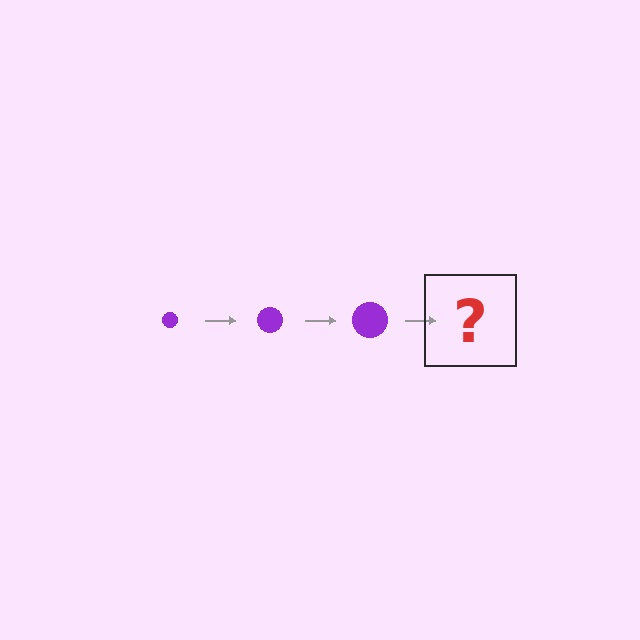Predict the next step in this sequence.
The next step is a purple circle, larger than the previous one.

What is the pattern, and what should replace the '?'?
The pattern is that the circle gets progressively larger each step. The '?' should be a purple circle, larger than the previous one.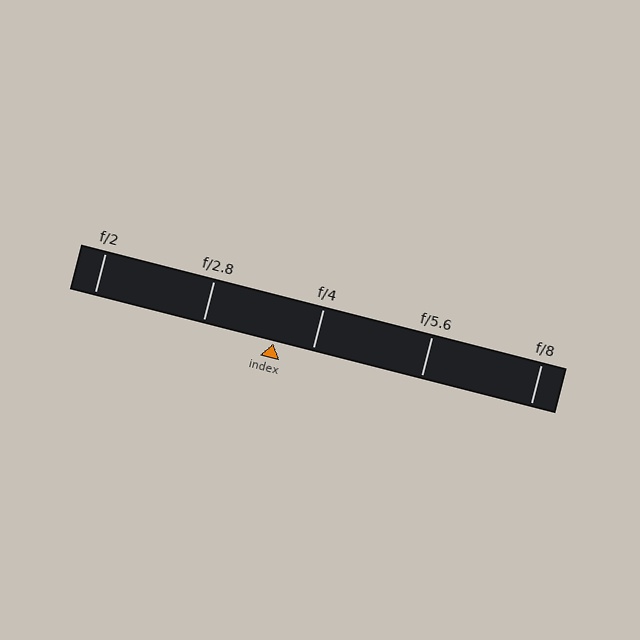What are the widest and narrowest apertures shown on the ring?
The widest aperture shown is f/2 and the narrowest is f/8.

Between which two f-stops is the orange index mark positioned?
The index mark is between f/2.8 and f/4.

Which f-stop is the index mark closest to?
The index mark is closest to f/4.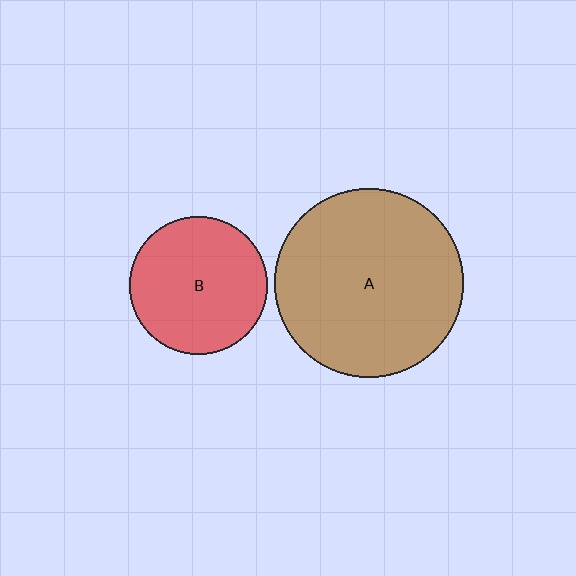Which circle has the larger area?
Circle A (brown).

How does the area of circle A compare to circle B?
Approximately 1.9 times.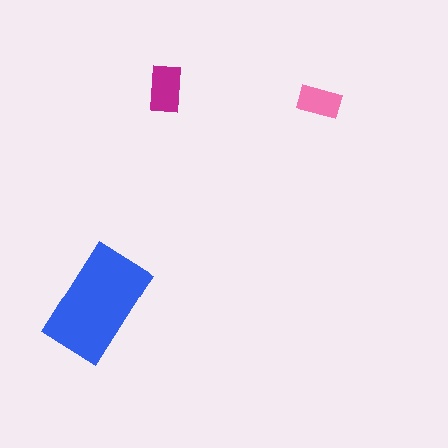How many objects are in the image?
There are 3 objects in the image.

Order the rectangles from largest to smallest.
the blue one, the magenta one, the pink one.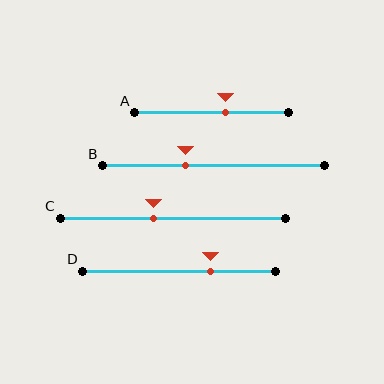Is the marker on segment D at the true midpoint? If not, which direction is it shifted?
No, the marker on segment D is shifted to the right by about 16% of the segment length.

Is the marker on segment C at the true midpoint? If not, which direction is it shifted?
No, the marker on segment C is shifted to the left by about 9% of the segment length.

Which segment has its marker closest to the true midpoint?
Segment C has its marker closest to the true midpoint.